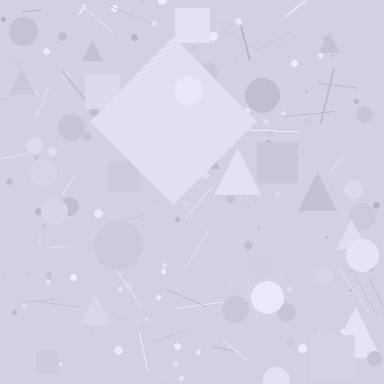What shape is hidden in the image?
A diamond is hidden in the image.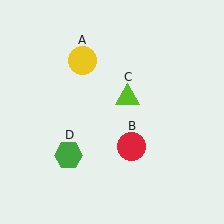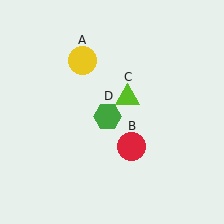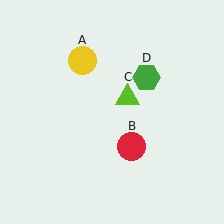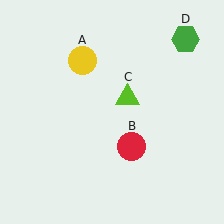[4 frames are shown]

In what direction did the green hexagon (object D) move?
The green hexagon (object D) moved up and to the right.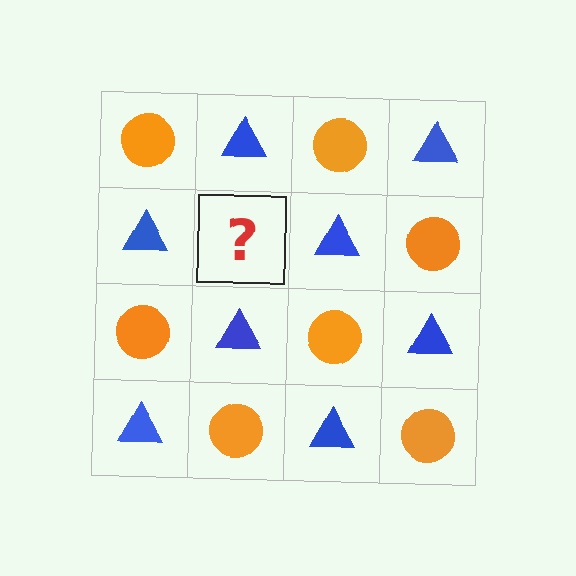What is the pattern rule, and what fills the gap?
The rule is that it alternates orange circle and blue triangle in a checkerboard pattern. The gap should be filled with an orange circle.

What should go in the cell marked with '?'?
The missing cell should contain an orange circle.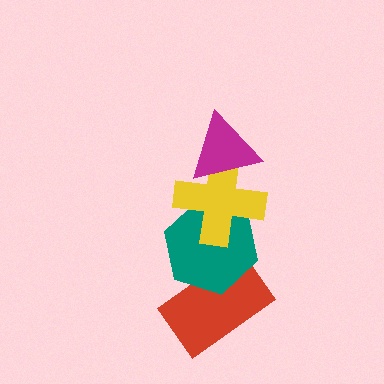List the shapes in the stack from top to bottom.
From top to bottom: the magenta triangle, the yellow cross, the teal hexagon, the red rectangle.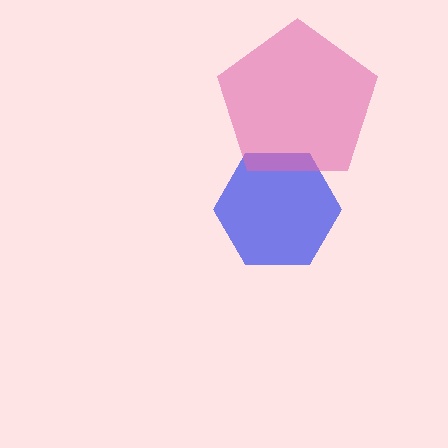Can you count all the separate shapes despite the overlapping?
Yes, there are 2 separate shapes.